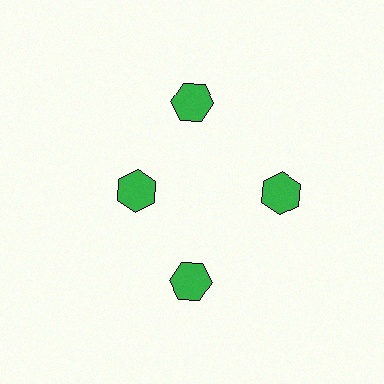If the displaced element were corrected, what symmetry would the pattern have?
It would have 4-fold rotational symmetry — the pattern would map onto itself every 90 degrees.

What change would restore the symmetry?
The symmetry would be restored by moving it outward, back onto the ring so that all 4 hexagons sit at equal angles and equal distance from the center.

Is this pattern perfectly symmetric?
No. The 4 green hexagons are arranged in a ring, but one element near the 9 o'clock position is pulled inward toward the center, breaking the 4-fold rotational symmetry.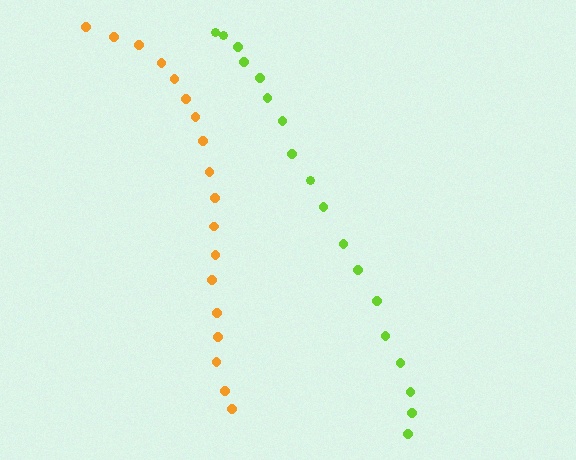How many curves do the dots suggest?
There are 2 distinct paths.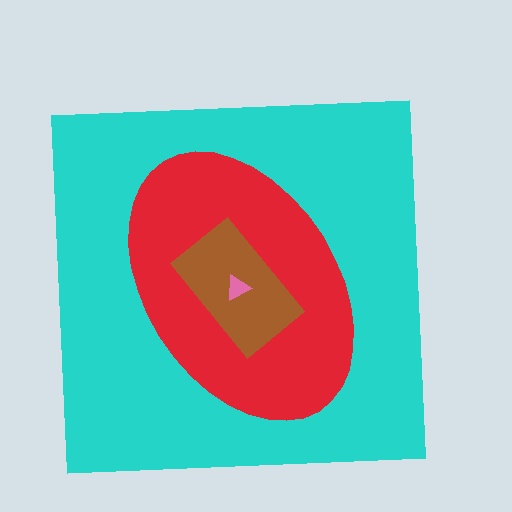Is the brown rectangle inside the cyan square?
Yes.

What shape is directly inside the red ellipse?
The brown rectangle.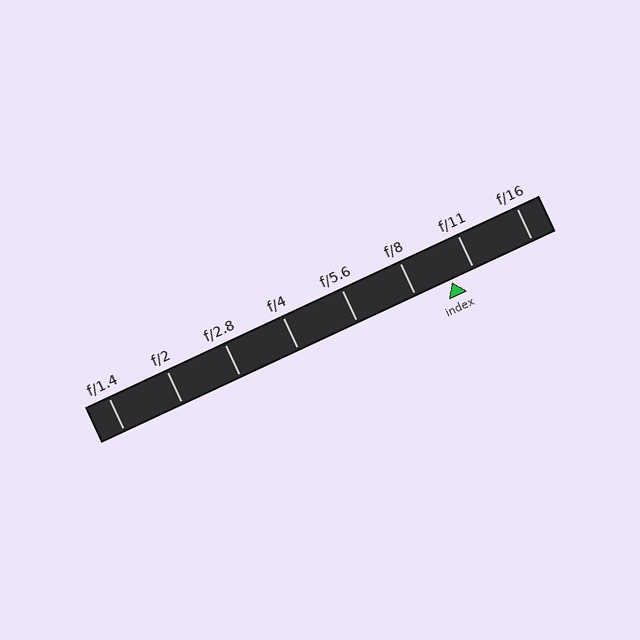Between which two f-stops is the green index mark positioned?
The index mark is between f/8 and f/11.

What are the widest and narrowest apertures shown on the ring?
The widest aperture shown is f/1.4 and the narrowest is f/16.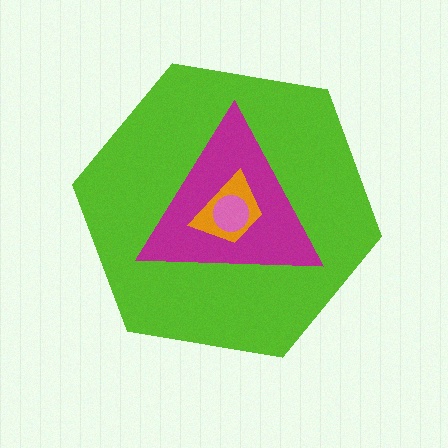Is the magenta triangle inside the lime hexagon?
Yes.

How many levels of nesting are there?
4.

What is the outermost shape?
The lime hexagon.